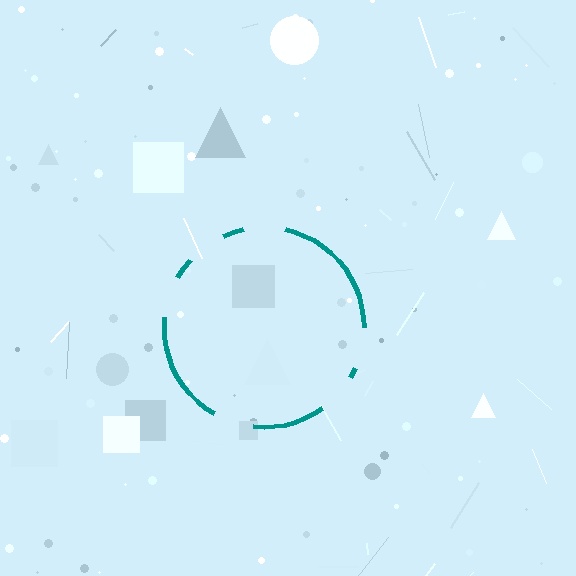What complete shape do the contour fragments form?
The contour fragments form a circle.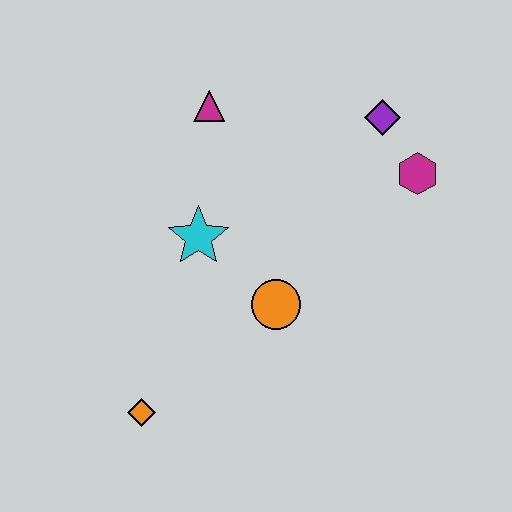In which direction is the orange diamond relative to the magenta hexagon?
The orange diamond is to the left of the magenta hexagon.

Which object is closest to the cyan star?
The orange circle is closest to the cyan star.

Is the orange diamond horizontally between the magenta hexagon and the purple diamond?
No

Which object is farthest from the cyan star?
The magenta hexagon is farthest from the cyan star.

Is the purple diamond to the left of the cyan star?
No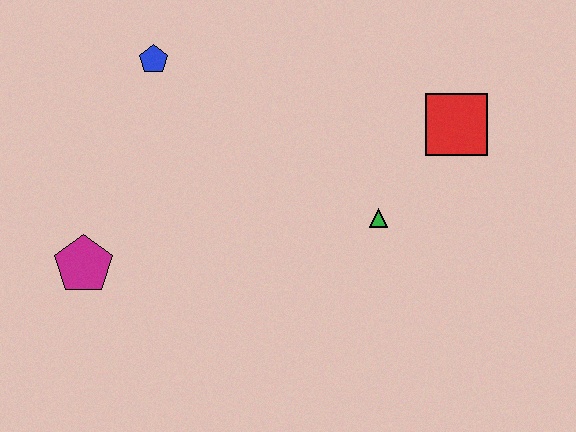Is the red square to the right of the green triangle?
Yes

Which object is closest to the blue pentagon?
The magenta pentagon is closest to the blue pentagon.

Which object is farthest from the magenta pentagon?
The red square is farthest from the magenta pentagon.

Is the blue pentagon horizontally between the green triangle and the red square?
No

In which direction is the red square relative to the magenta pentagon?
The red square is to the right of the magenta pentagon.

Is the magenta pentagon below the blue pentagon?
Yes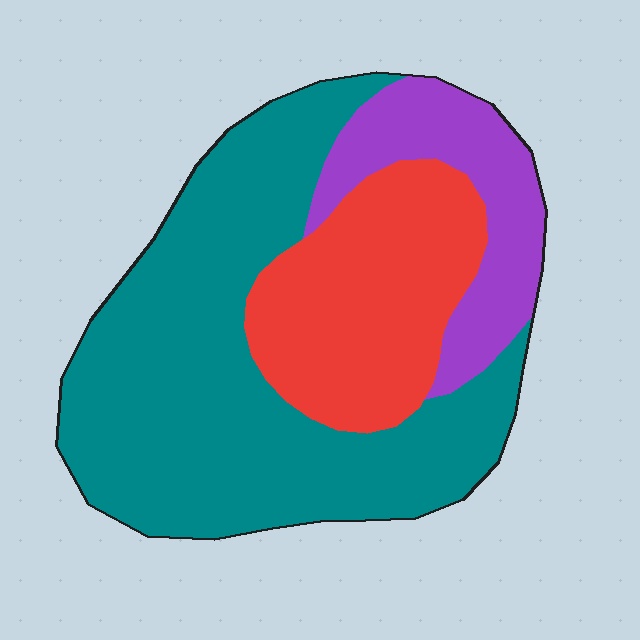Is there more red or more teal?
Teal.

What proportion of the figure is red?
Red takes up about one quarter (1/4) of the figure.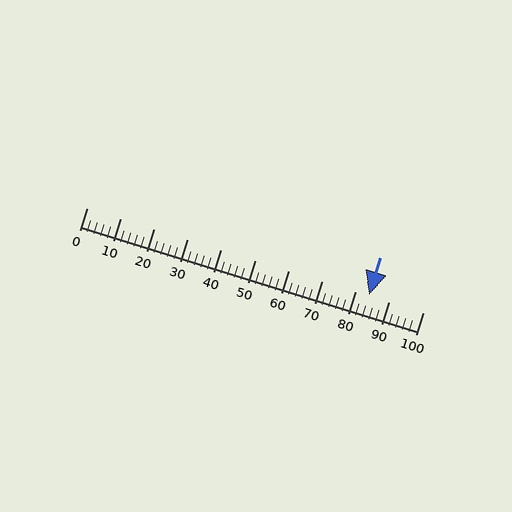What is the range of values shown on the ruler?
The ruler shows values from 0 to 100.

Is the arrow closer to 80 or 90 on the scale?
The arrow is closer to 80.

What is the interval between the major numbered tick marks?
The major tick marks are spaced 10 units apart.